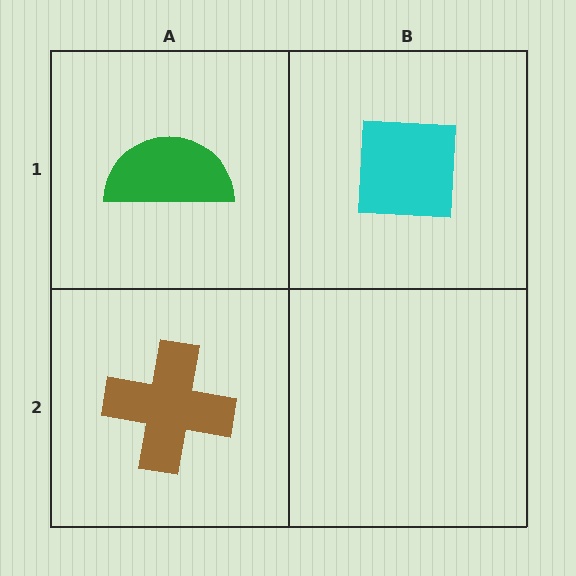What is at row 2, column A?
A brown cross.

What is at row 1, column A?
A green semicircle.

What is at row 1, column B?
A cyan square.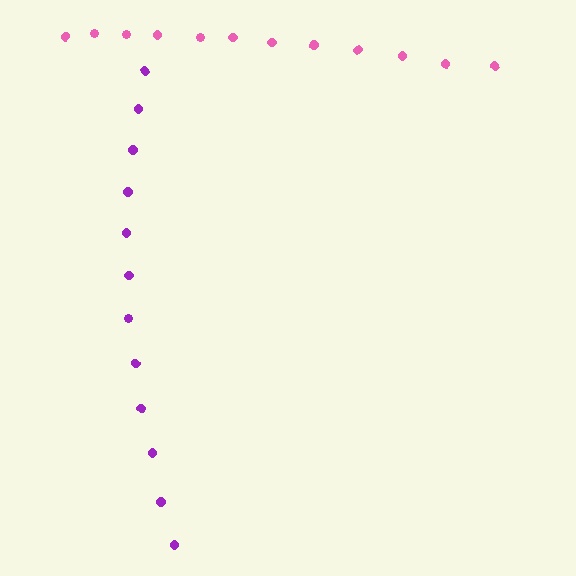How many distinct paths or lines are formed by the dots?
There are 2 distinct paths.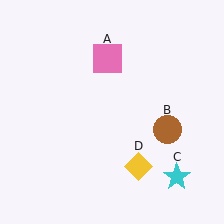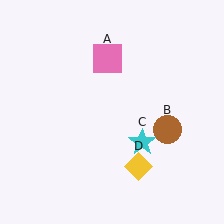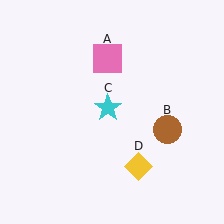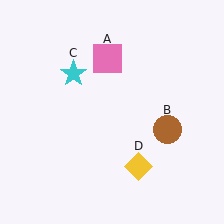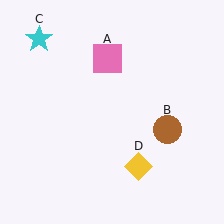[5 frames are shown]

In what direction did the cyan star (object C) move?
The cyan star (object C) moved up and to the left.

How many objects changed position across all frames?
1 object changed position: cyan star (object C).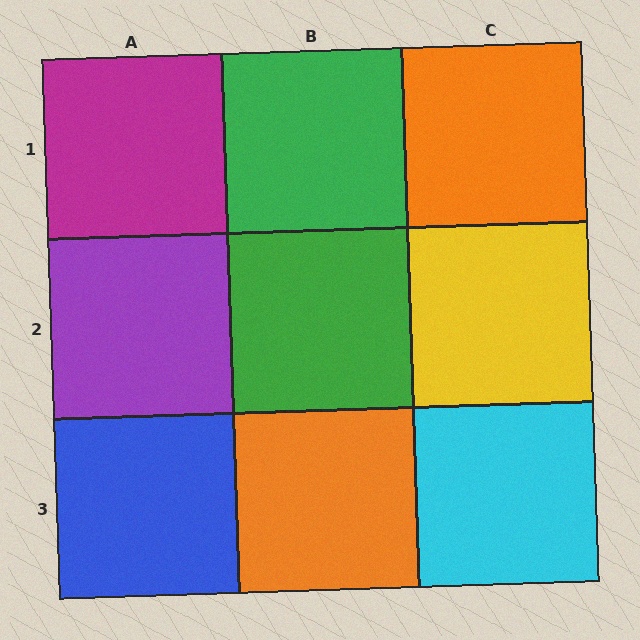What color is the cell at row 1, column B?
Green.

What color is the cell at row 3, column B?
Orange.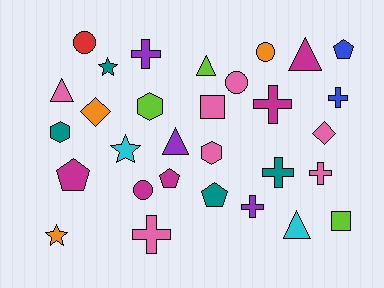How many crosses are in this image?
There are 7 crosses.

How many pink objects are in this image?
There are 7 pink objects.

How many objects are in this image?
There are 30 objects.